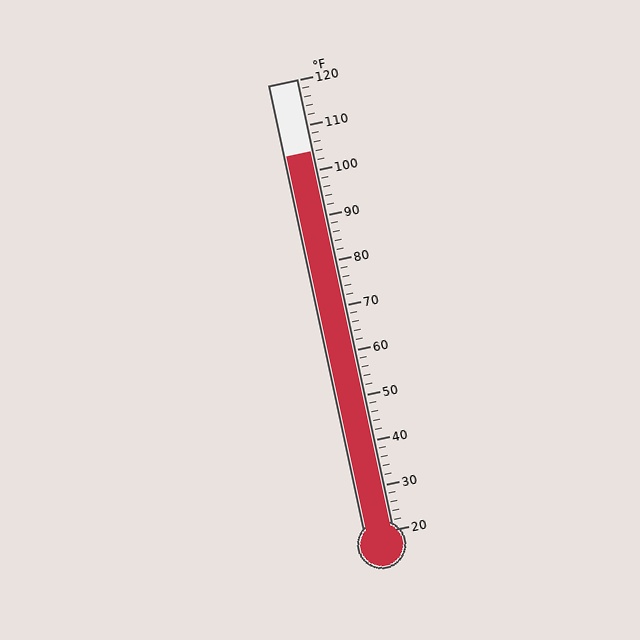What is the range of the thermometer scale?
The thermometer scale ranges from 20°F to 120°F.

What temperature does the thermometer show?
The thermometer shows approximately 104°F.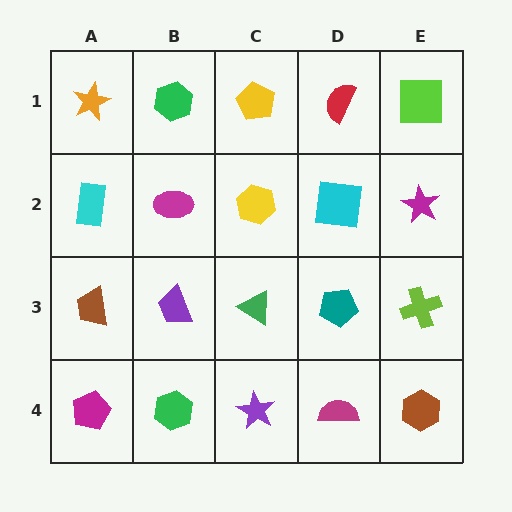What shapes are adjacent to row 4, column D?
A teal pentagon (row 3, column D), a purple star (row 4, column C), a brown hexagon (row 4, column E).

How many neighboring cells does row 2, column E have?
3.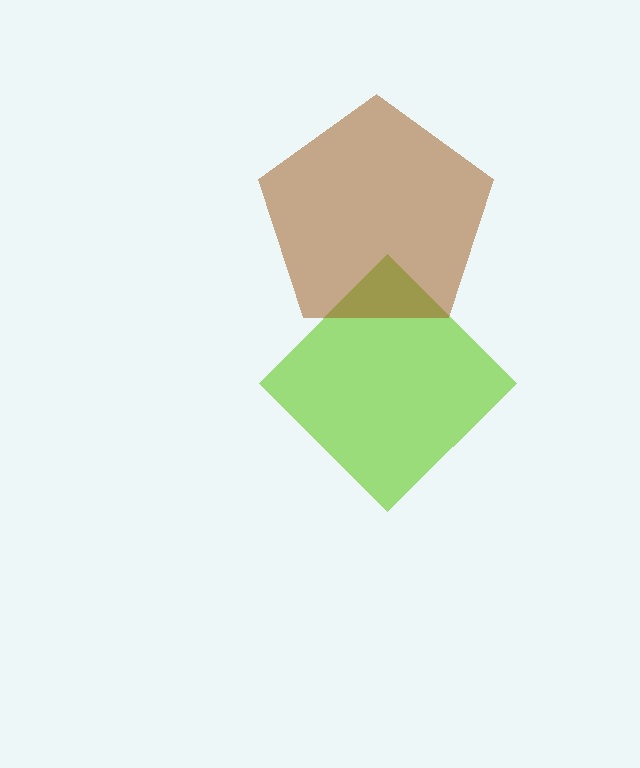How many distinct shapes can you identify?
There are 2 distinct shapes: a lime diamond, a brown pentagon.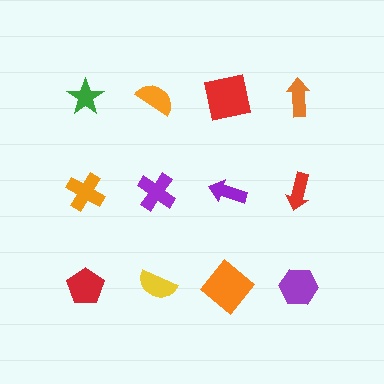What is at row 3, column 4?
A purple hexagon.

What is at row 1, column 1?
A green star.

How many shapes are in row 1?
4 shapes.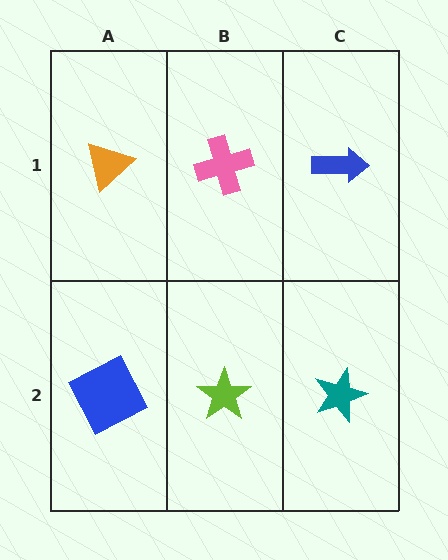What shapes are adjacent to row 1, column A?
A blue square (row 2, column A), a pink cross (row 1, column B).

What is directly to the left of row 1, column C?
A pink cross.